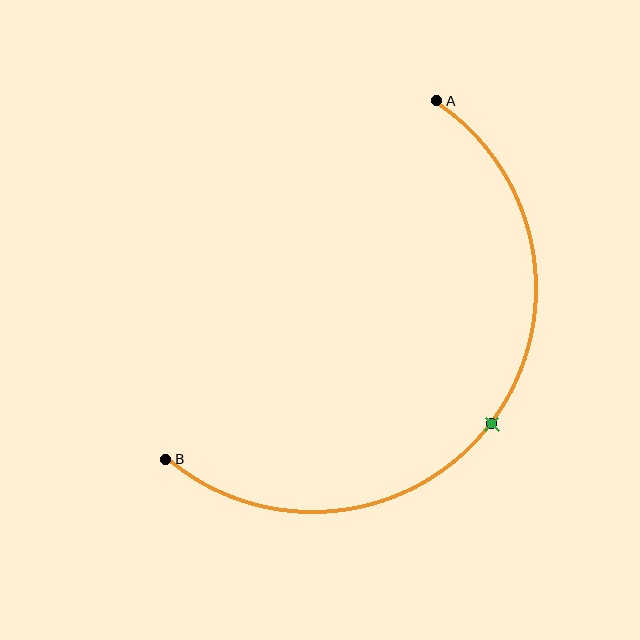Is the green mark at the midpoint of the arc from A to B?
Yes. The green mark lies on the arc at equal arc-length from both A and B — it is the arc midpoint.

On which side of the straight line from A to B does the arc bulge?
The arc bulges below and to the right of the straight line connecting A and B.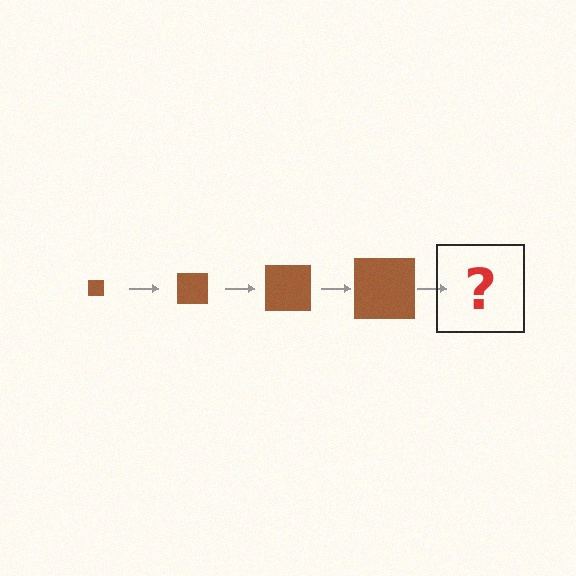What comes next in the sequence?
The next element should be a brown square, larger than the previous one.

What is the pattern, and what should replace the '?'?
The pattern is that the square gets progressively larger each step. The '?' should be a brown square, larger than the previous one.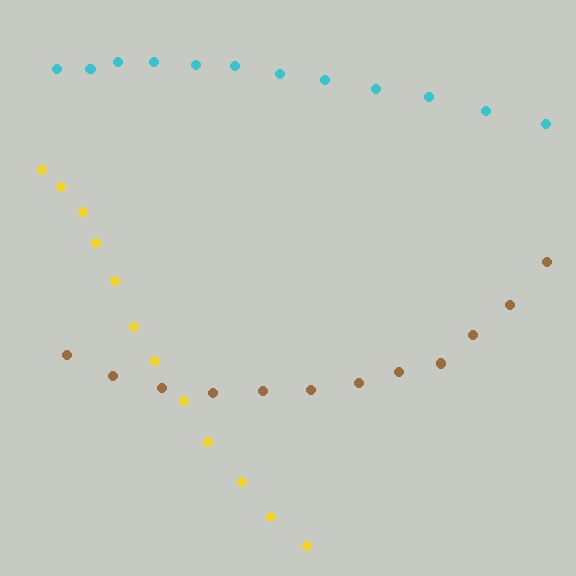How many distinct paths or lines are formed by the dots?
There are 3 distinct paths.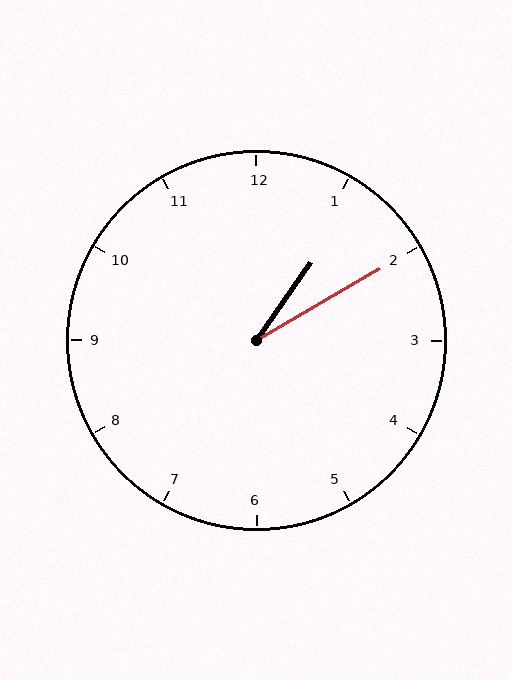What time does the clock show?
1:10.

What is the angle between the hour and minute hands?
Approximately 25 degrees.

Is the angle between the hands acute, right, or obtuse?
It is acute.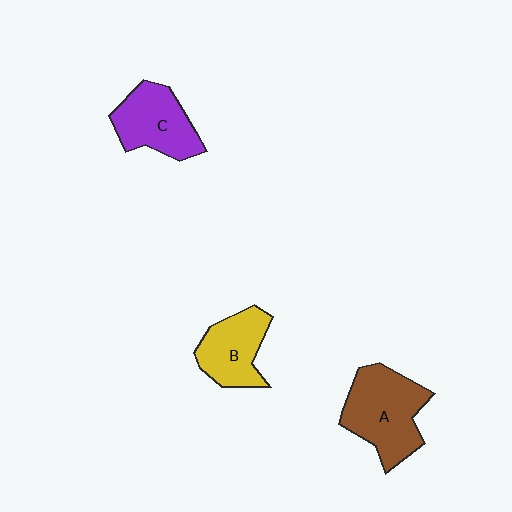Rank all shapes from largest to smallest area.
From largest to smallest: A (brown), C (purple), B (yellow).